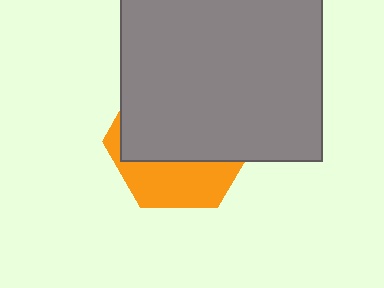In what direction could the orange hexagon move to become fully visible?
The orange hexagon could move down. That would shift it out from behind the gray square entirely.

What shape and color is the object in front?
The object in front is a gray square.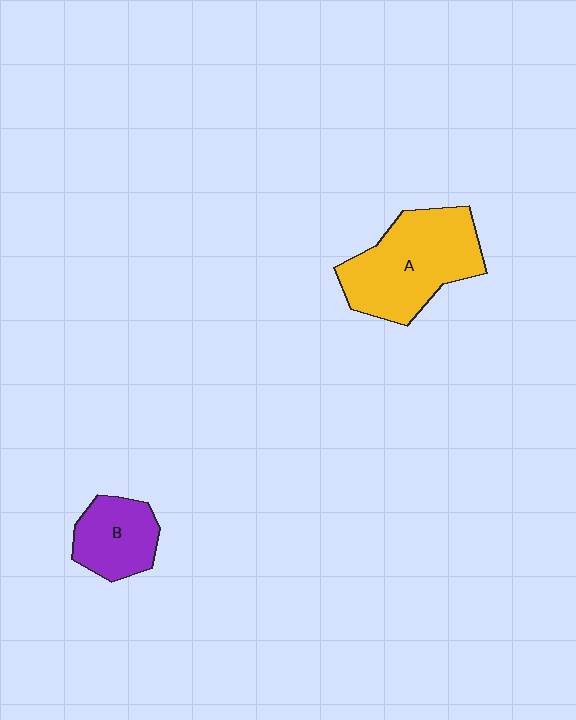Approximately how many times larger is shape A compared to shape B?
Approximately 1.9 times.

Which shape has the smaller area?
Shape B (purple).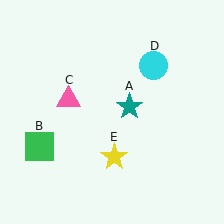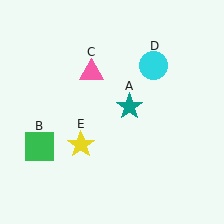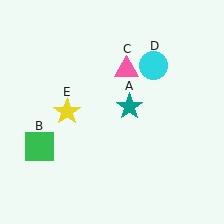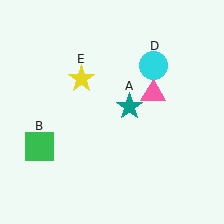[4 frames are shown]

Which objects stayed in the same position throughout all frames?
Teal star (object A) and green square (object B) and cyan circle (object D) remained stationary.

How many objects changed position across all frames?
2 objects changed position: pink triangle (object C), yellow star (object E).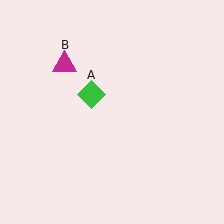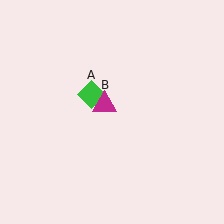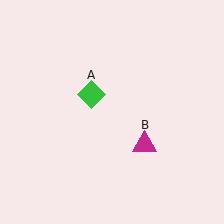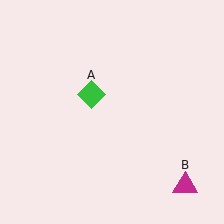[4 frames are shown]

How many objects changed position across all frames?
1 object changed position: magenta triangle (object B).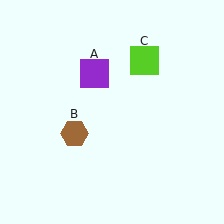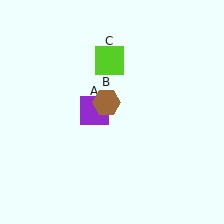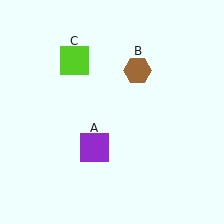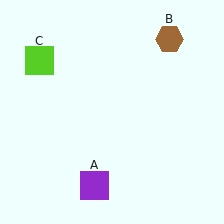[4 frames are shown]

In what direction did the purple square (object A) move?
The purple square (object A) moved down.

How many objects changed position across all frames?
3 objects changed position: purple square (object A), brown hexagon (object B), lime square (object C).